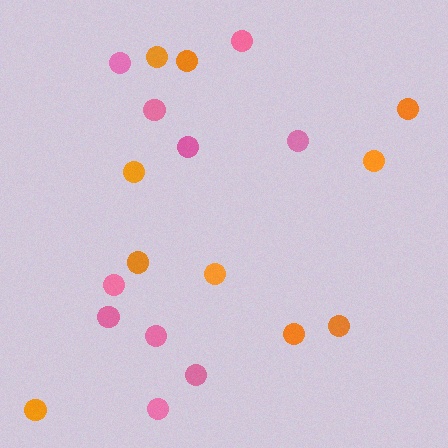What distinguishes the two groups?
There are 2 groups: one group of orange circles (10) and one group of pink circles (10).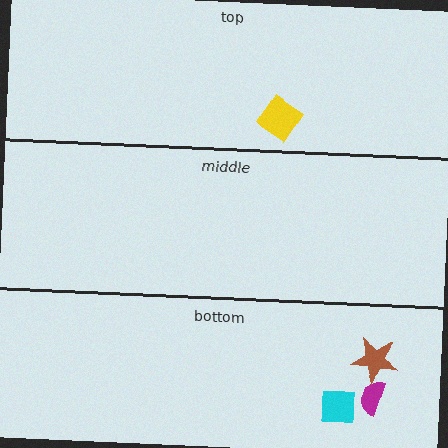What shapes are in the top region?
The yellow diamond.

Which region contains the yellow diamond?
The top region.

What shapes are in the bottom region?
The cyan square, the magenta semicircle, the brown star.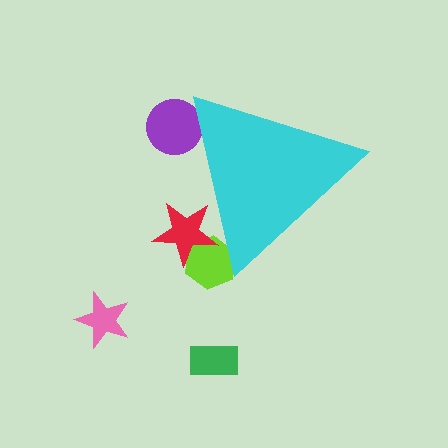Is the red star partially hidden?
Yes, the red star is partially hidden behind the cyan triangle.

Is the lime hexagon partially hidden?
Yes, the lime hexagon is partially hidden behind the cyan triangle.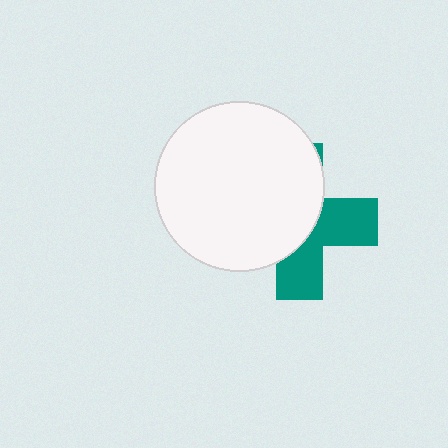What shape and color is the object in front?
The object in front is a white circle.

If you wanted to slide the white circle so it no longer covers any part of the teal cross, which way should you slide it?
Slide it left — that is the most direct way to separate the two shapes.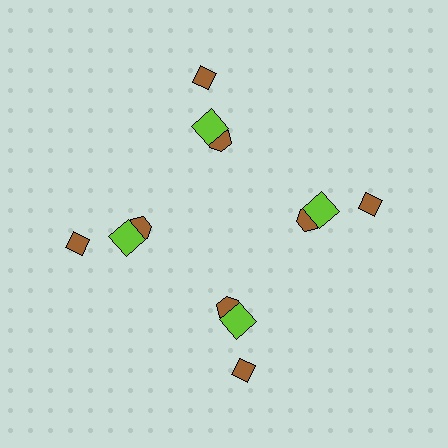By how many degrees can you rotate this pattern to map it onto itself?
The pattern maps onto itself every 90 degrees of rotation.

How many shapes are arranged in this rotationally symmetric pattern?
There are 12 shapes, arranged in 4 groups of 3.